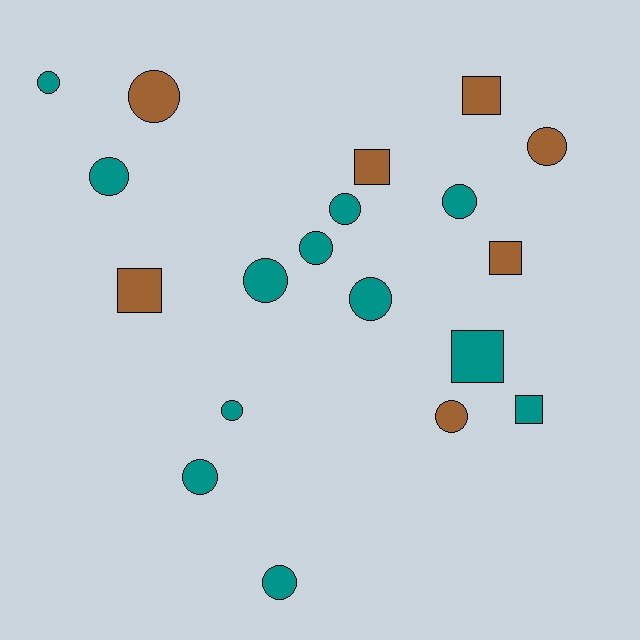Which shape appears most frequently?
Circle, with 13 objects.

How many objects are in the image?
There are 19 objects.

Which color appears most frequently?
Teal, with 12 objects.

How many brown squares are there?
There are 4 brown squares.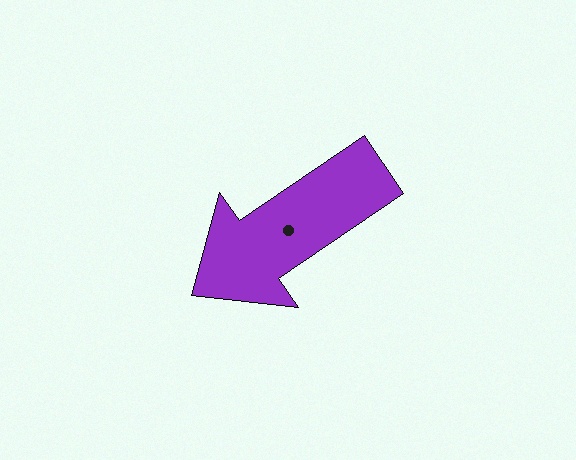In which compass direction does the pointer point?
Southwest.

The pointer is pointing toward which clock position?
Roughly 8 o'clock.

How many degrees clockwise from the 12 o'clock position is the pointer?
Approximately 236 degrees.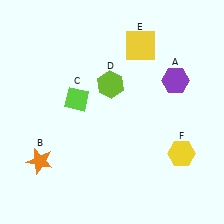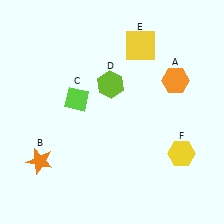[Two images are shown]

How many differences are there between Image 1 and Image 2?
There is 1 difference between the two images.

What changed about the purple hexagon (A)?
In Image 1, A is purple. In Image 2, it changed to orange.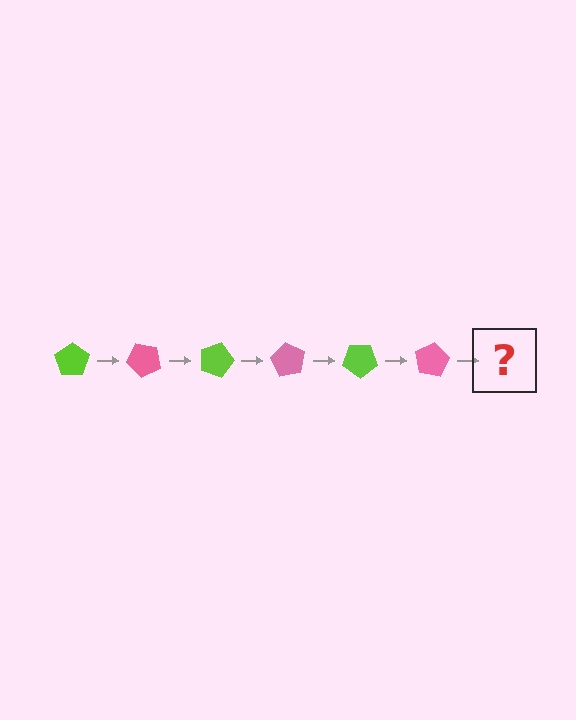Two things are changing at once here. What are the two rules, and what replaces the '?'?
The two rules are that it rotates 45 degrees each step and the color cycles through lime and pink. The '?' should be a lime pentagon, rotated 270 degrees from the start.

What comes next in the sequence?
The next element should be a lime pentagon, rotated 270 degrees from the start.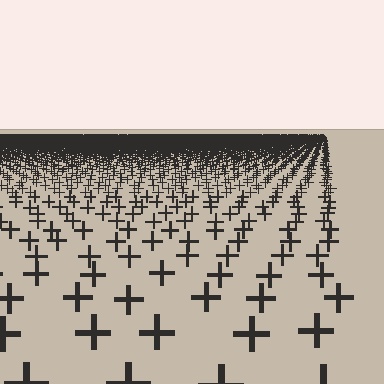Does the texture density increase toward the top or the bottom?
Density increases toward the top.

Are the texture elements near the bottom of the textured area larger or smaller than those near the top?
Larger. Near the bottom, elements are closer to the viewer and appear at a bigger on-screen size.